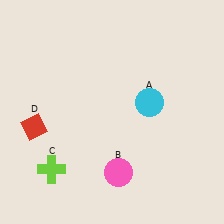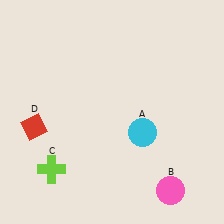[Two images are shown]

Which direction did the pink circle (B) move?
The pink circle (B) moved right.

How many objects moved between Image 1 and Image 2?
2 objects moved between the two images.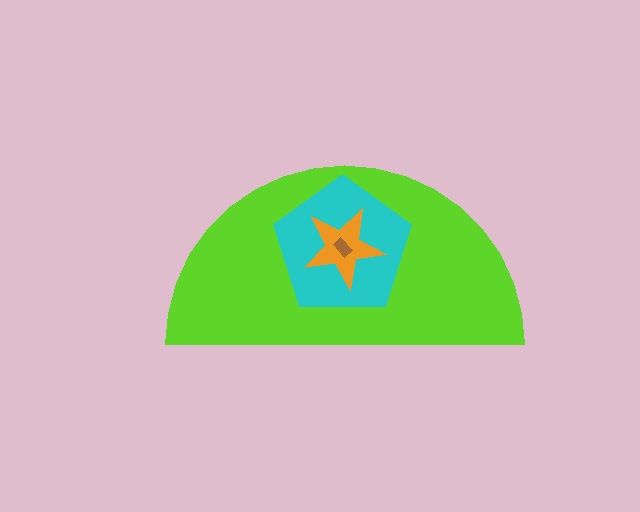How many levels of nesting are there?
4.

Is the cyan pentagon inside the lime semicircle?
Yes.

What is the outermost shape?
The lime semicircle.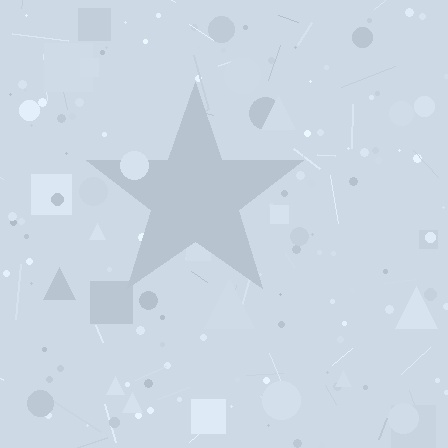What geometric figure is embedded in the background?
A star is embedded in the background.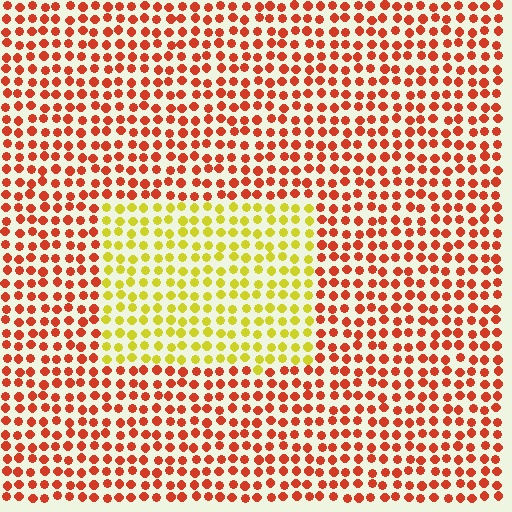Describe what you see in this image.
The image is filled with small red elements in a uniform arrangement. A rectangle-shaped region is visible where the elements are tinted to a slightly different hue, forming a subtle color boundary.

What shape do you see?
I see a rectangle.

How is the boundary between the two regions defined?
The boundary is defined purely by a slight shift in hue (about 55 degrees). Spacing, size, and orientation are identical on both sides.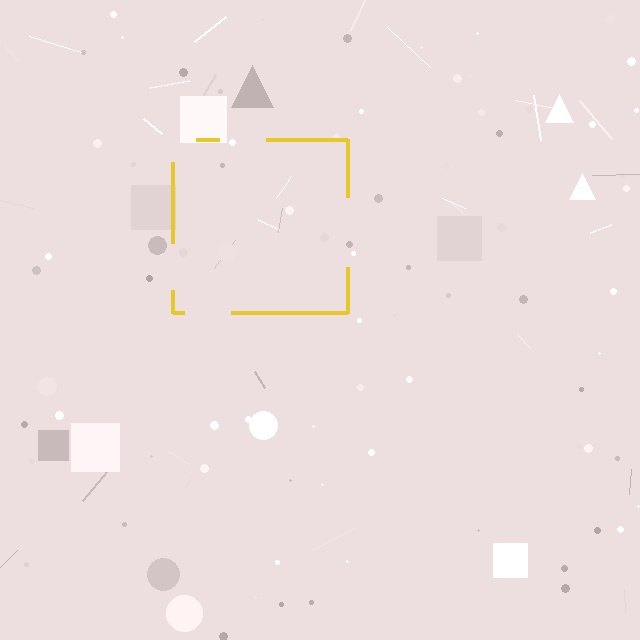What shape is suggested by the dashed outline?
The dashed outline suggests a square.